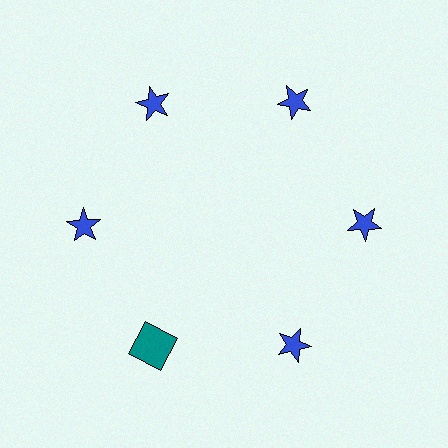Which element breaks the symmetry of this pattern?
The teal square at roughly the 7 o'clock position breaks the symmetry. All other shapes are blue stars.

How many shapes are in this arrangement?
There are 6 shapes arranged in a ring pattern.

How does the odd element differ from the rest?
It differs in both color (teal instead of blue) and shape (square instead of star).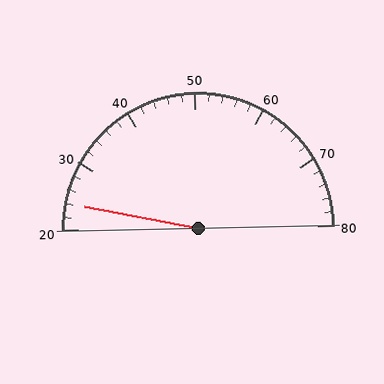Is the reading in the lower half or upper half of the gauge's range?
The reading is in the lower half of the range (20 to 80).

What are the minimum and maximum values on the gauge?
The gauge ranges from 20 to 80.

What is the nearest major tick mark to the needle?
The nearest major tick mark is 20.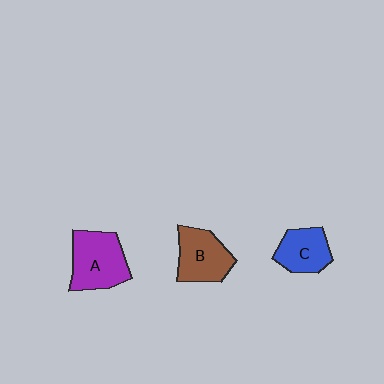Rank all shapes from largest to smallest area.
From largest to smallest: A (purple), B (brown), C (blue).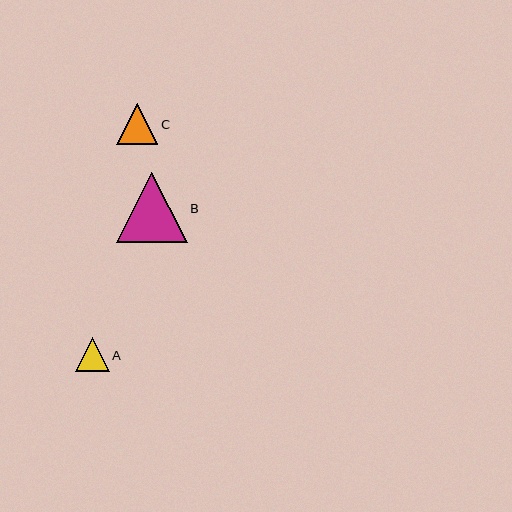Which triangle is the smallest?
Triangle A is the smallest with a size of approximately 34 pixels.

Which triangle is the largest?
Triangle B is the largest with a size of approximately 71 pixels.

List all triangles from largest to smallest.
From largest to smallest: B, C, A.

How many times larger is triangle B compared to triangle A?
Triangle B is approximately 2.1 times the size of triangle A.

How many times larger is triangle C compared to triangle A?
Triangle C is approximately 1.2 times the size of triangle A.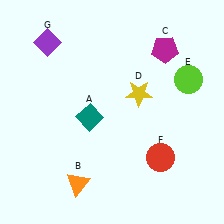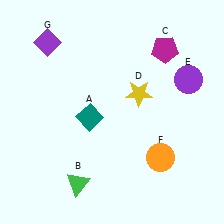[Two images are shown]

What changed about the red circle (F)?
In Image 1, F is red. In Image 2, it changed to orange.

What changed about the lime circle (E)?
In Image 1, E is lime. In Image 2, it changed to purple.